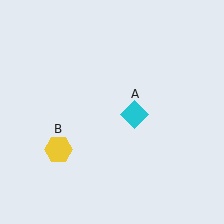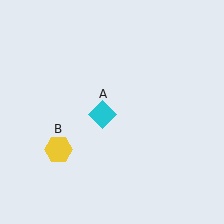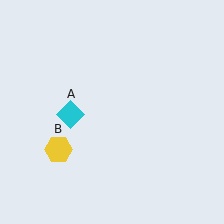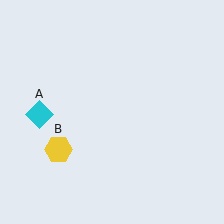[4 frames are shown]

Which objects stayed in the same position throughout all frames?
Yellow hexagon (object B) remained stationary.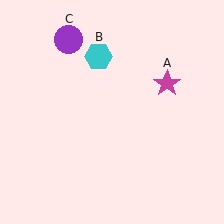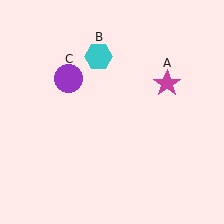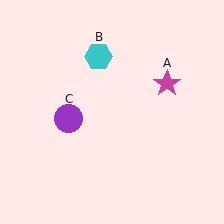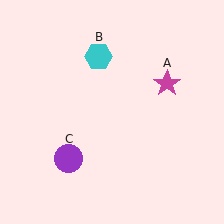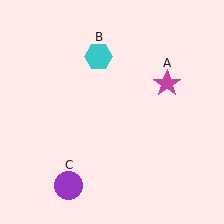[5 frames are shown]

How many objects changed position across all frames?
1 object changed position: purple circle (object C).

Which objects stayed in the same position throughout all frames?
Magenta star (object A) and cyan hexagon (object B) remained stationary.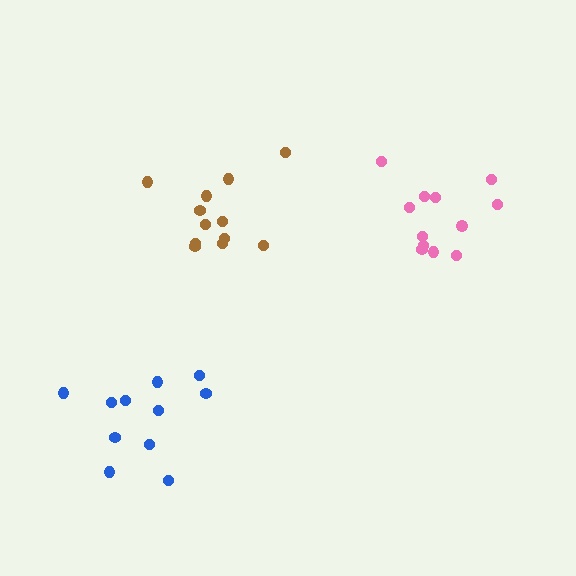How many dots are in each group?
Group 1: 12 dots, Group 2: 11 dots, Group 3: 12 dots (35 total).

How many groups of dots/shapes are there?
There are 3 groups.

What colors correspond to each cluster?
The clusters are colored: pink, blue, brown.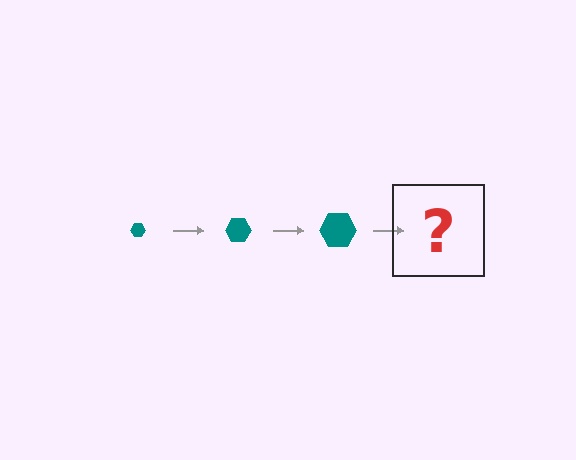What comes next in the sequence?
The next element should be a teal hexagon, larger than the previous one.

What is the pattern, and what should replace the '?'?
The pattern is that the hexagon gets progressively larger each step. The '?' should be a teal hexagon, larger than the previous one.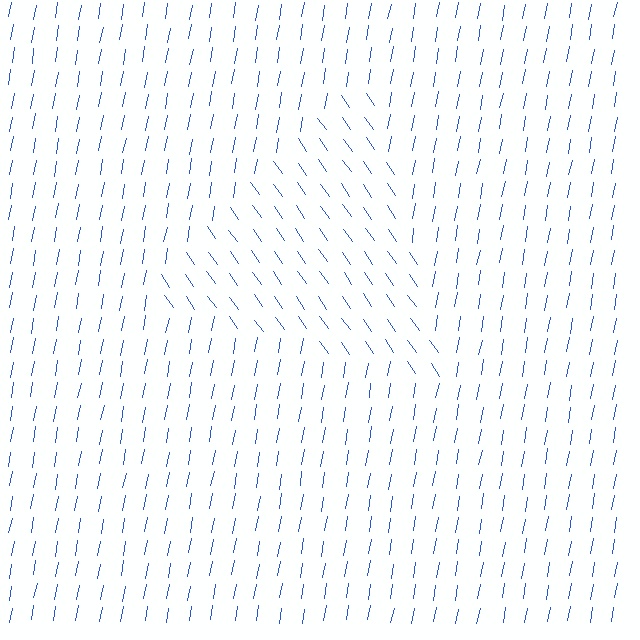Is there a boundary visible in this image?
Yes, there is a texture boundary formed by a change in line orientation.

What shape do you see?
I see a triangle.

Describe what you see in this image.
The image is filled with small blue line segments. A triangle region in the image has lines oriented differently from the surrounding lines, creating a visible texture boundary.